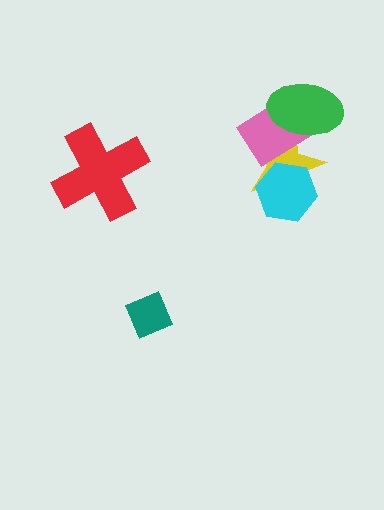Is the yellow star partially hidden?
Yes, it is partially covered by another shape.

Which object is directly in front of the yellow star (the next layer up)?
The cyan hexagon is directly in front of the yellow star.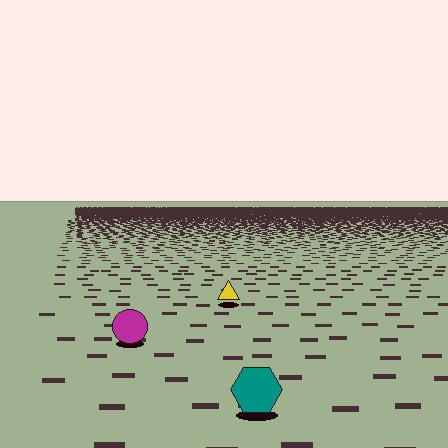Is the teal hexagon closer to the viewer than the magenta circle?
Yes. The teal hexagon is closer — you can tell from the texture gradient: the ground texture is coarser near it.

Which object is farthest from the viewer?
The yellow triangle is farthest from the viewer. It appears smaller and the ground texture around it is denser.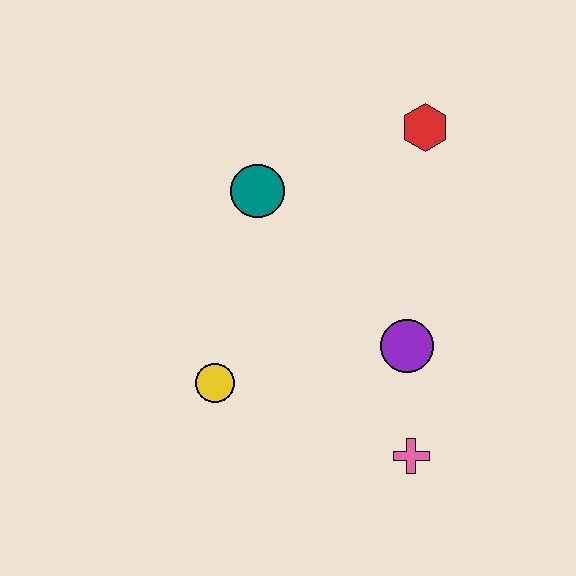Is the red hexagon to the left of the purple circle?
No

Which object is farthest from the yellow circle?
The red hexagon is farthest from the yellow circle.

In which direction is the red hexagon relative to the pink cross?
The red hexagon is above the pink cross.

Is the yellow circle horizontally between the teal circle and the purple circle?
No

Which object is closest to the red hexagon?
The teal circle is closest to the red hexagon.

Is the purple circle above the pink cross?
Yes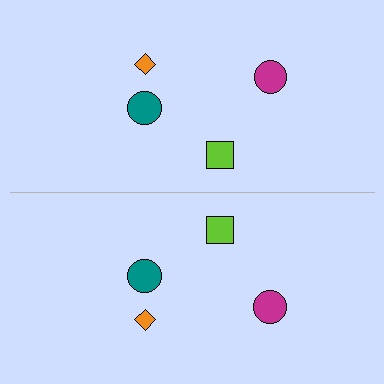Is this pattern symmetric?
Yes, this pattern has bilateral (reflection) symmetry.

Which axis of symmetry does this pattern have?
The pattern has a horizontal axis of symmetry running through the center of the image.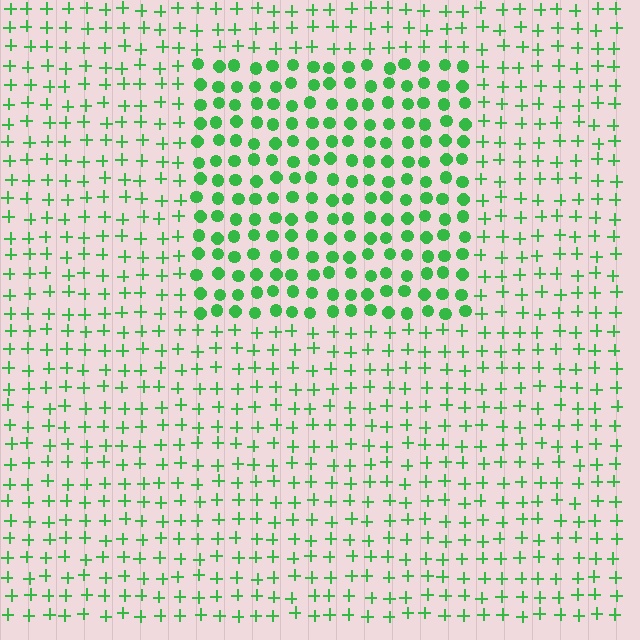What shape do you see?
I see a rectangle.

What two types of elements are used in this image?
The image uses circles inside the rectangle region and plus signs outside it.